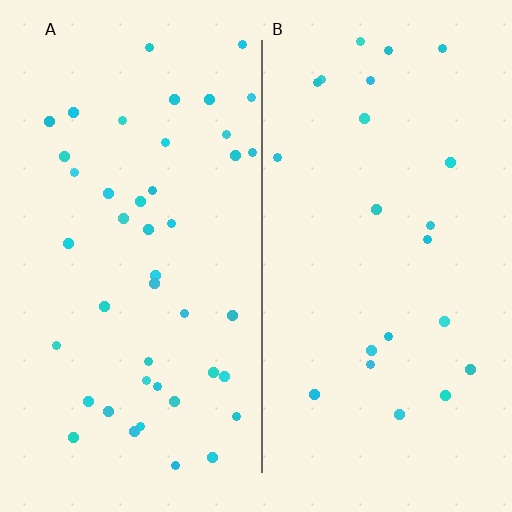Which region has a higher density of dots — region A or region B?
A (the left).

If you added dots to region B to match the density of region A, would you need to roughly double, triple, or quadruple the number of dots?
Approximately double.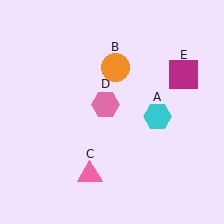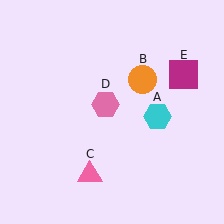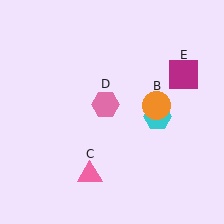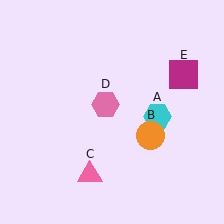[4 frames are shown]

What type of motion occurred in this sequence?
The orange circle (object B) rotated clockwise around the center of the scene.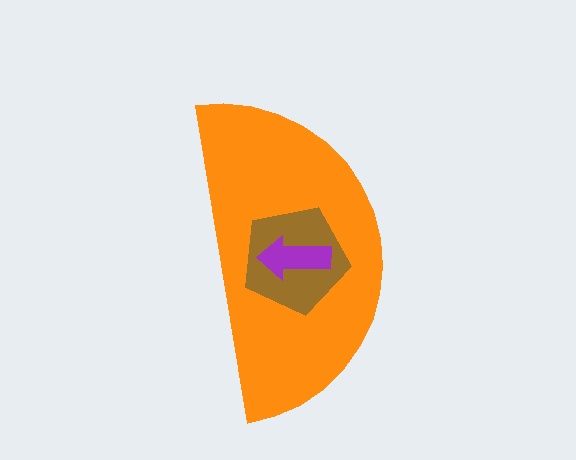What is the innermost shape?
The purple arrow.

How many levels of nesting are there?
3.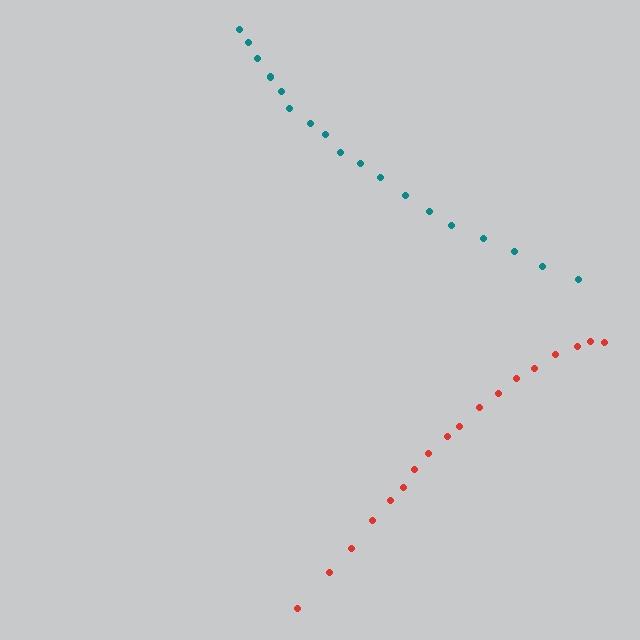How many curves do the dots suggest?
There are 2 distinct paths.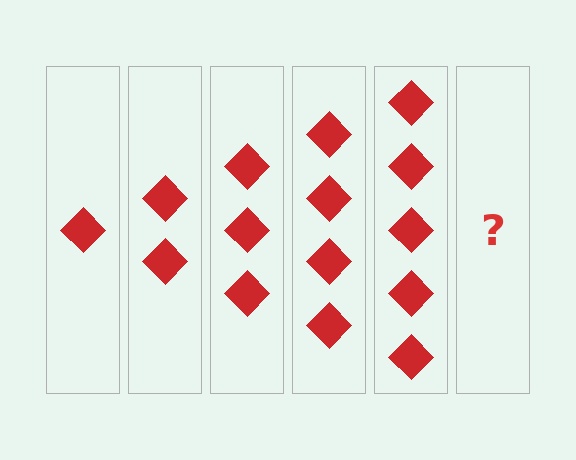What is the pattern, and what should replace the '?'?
The pattern is that each step adds one more diamond. The '?' should be 6 diamonds.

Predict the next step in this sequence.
The next step is 6 diamonds.